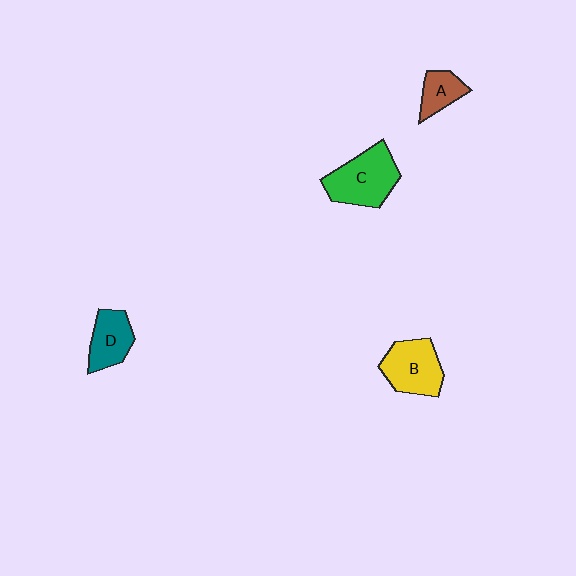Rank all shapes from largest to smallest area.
From largest to smallest: C (green), B (yellow), D (teal), A (brown).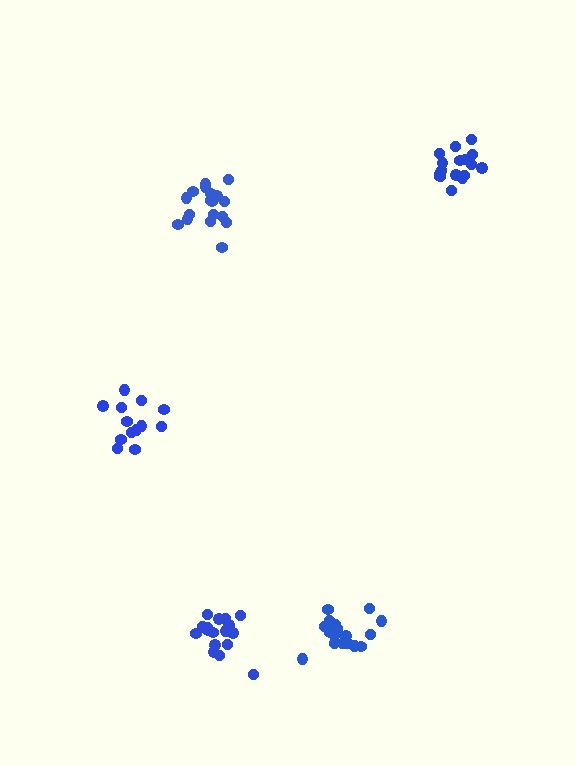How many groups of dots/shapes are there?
There are 5 groups.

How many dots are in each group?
Group 1: 18 dots, Group 2: 13 dots, Group 3: 18 dots, Group 4: 18 dots, Group 5: 17 dots (84 total).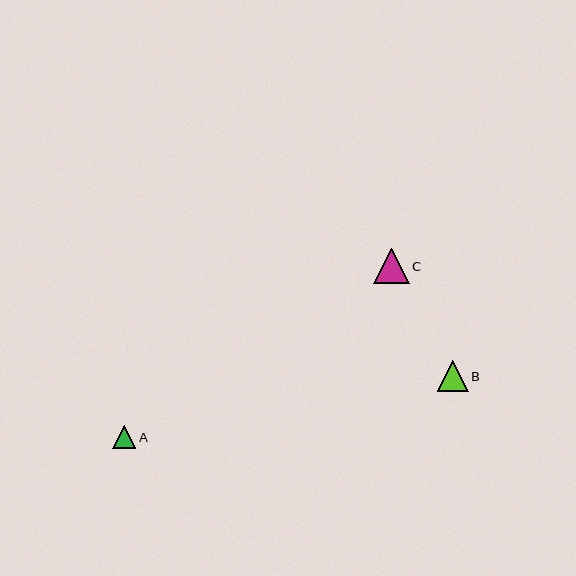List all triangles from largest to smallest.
From largest to smallest: C, B, A.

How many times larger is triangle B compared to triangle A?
Triangle B is approximately 1.3 times the size of triangle A.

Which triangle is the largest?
Triangle C is the largest with a size of approximately 35 pixels.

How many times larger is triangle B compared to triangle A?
Triangle B is approximately 1.3 times the size of triangle A.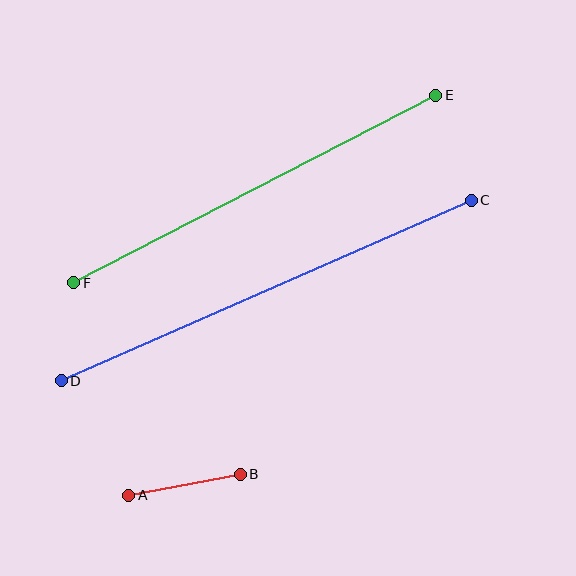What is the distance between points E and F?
The distance is approximately 408 pixels.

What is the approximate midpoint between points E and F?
The midpoint is at approximately (255, 189) pixels.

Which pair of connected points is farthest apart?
Points C and D are farthest apart.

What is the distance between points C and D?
The distance is approximately 448 pixels.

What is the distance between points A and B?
The distance is approximately 113 pixels.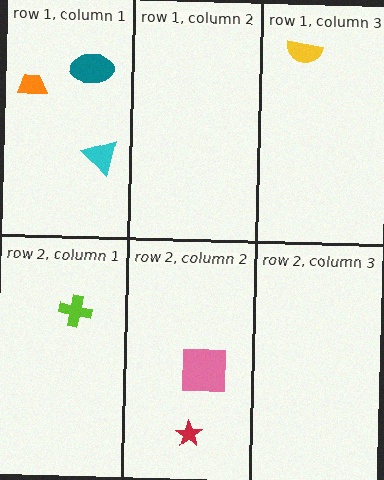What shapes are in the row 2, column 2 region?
The red star, the pink square.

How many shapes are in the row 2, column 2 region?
2.